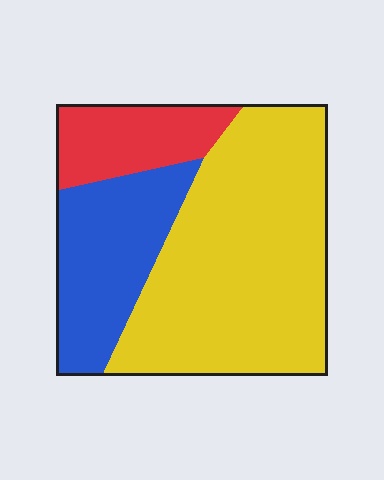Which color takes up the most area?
Yellow, at roughly 60%.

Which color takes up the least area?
Red, at roughly 15%.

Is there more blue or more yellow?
Yellow.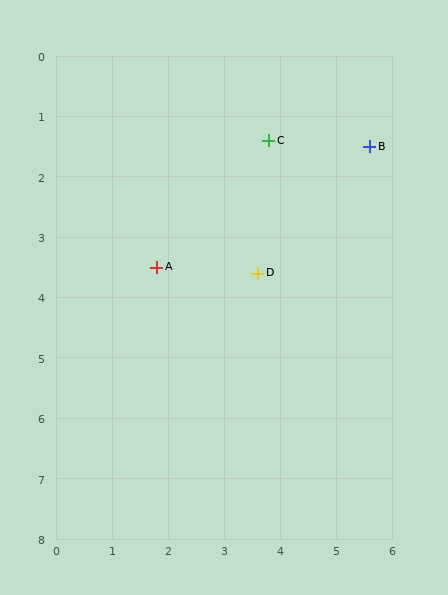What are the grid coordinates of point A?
Point A is at approximately (1.8, 3.5).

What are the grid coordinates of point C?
Point C is at approximately (3.8, 1.4).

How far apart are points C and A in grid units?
Points C and A are about 2.9 grid units apart.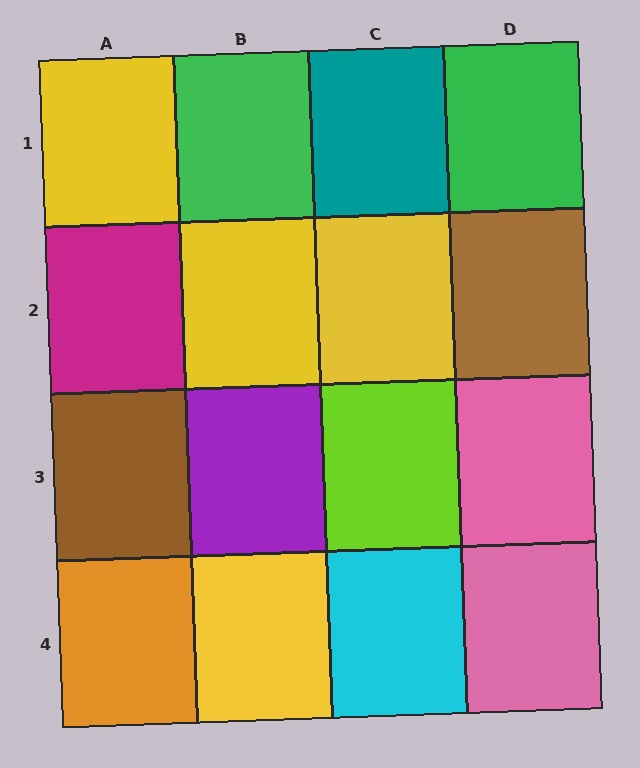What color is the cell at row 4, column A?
Orange.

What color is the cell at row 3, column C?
Lime.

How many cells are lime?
1 cell is lime.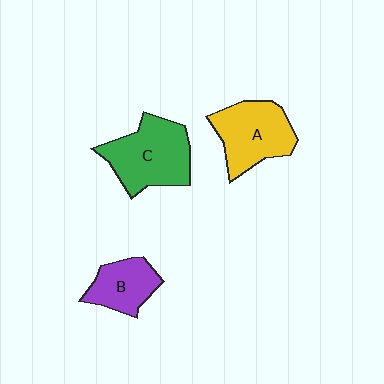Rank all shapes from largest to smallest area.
From largest to smallest: C (green), A (yellow), B (purple).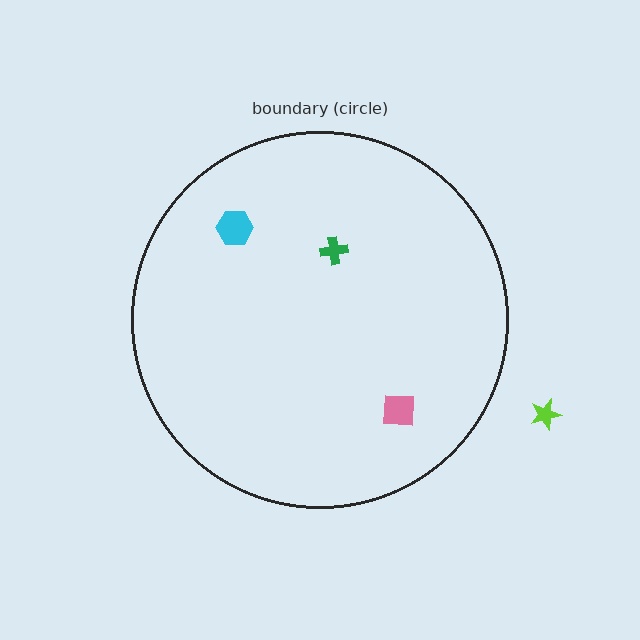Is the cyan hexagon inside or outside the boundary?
Inside.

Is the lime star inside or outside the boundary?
Outside.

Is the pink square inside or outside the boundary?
Inside.